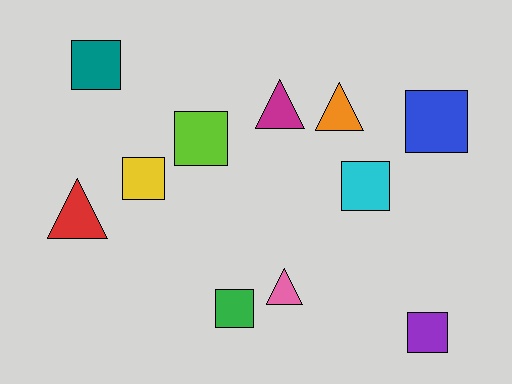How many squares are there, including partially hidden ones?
There are 7 squares.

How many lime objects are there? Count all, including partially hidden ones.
There is 1 lime object.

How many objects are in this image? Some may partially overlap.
There are 11 objects.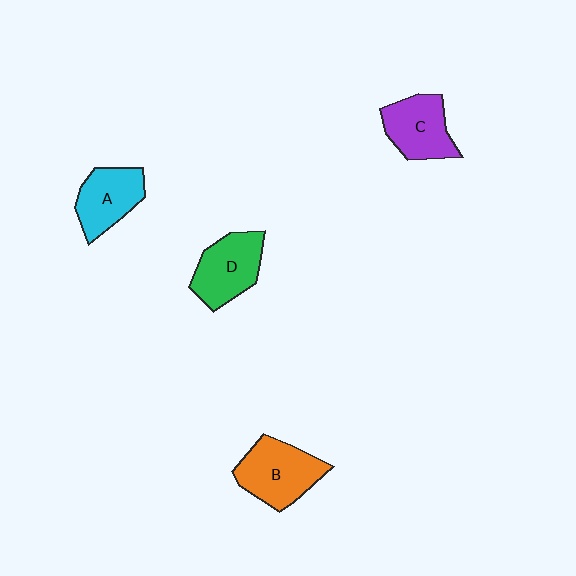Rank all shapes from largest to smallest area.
From largest to smallest: B (orange), D (green), C (purple), A (cyan).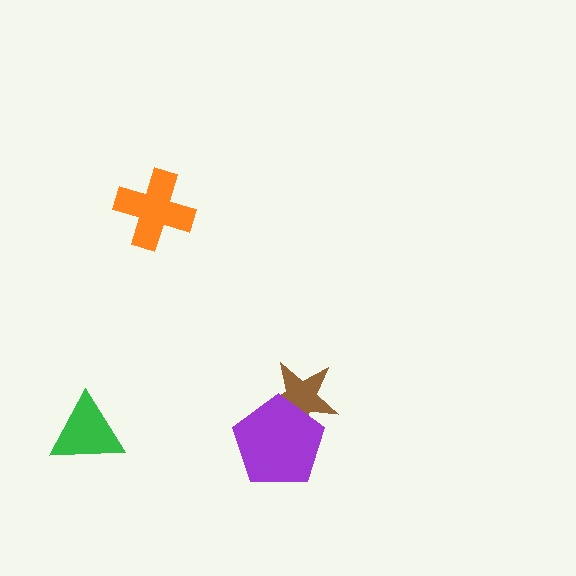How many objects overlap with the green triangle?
0 objects overlap with the green triangle.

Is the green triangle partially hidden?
No, no other shape covers it.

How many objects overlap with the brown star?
1 object overlaps with the brown star.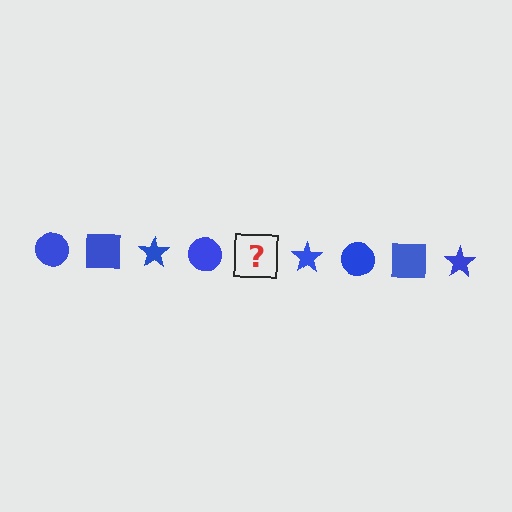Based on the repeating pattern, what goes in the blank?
The blank should be a blue square.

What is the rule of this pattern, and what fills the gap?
The rule is that the pattern cycles through circle, square, star shapes in blue. The gap should be filled with a blue square.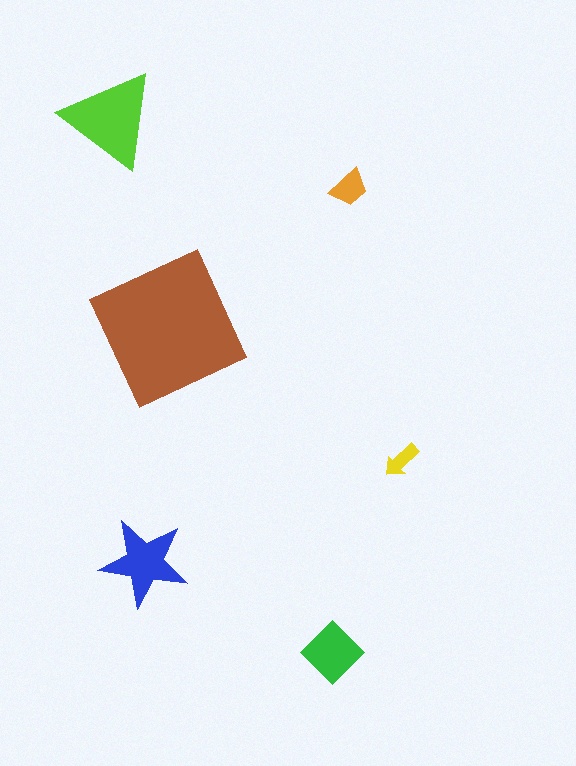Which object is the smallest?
The yellow arrow.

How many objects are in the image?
There are 6 objects in the image.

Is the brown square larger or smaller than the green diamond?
Larger.